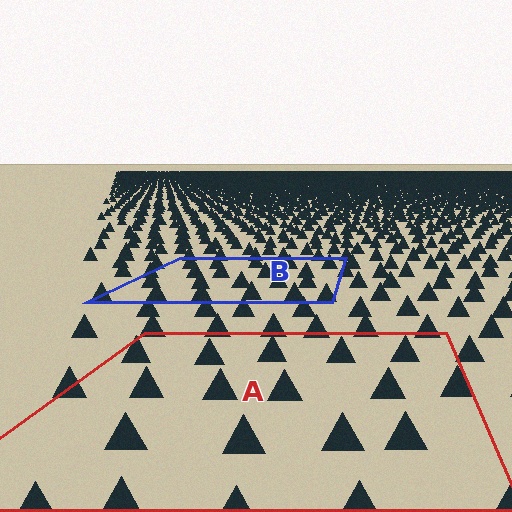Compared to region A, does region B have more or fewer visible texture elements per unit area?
Region B has more texture elements per unit area — they are packed more densely because it is farther away.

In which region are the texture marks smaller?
The texture marks are smaller in region B, because it is farther away.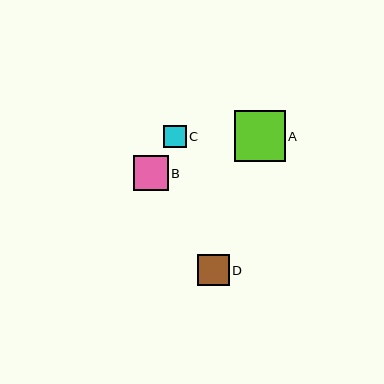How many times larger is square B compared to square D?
Square B is approximately 1.1 times the size of square D.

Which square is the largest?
Square A is the largest with a size of approximately 51 pixels.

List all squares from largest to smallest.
From largest to smallest: A, B, D, C.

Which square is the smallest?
Square C is the smallest with a size of approximately 22 pixels.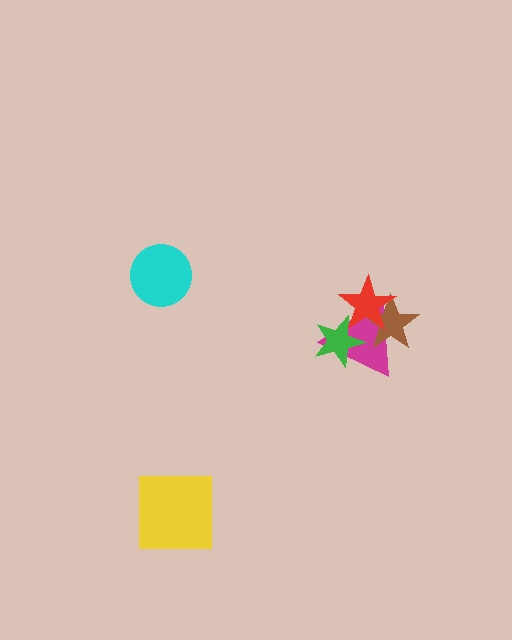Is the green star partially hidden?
Yes, it is partially covered by another shape.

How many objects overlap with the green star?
2 objects overlap with the green star.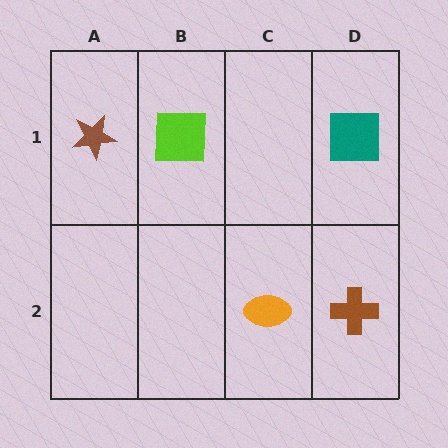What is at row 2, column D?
A brown cross.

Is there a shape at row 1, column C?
No, that cell is empty.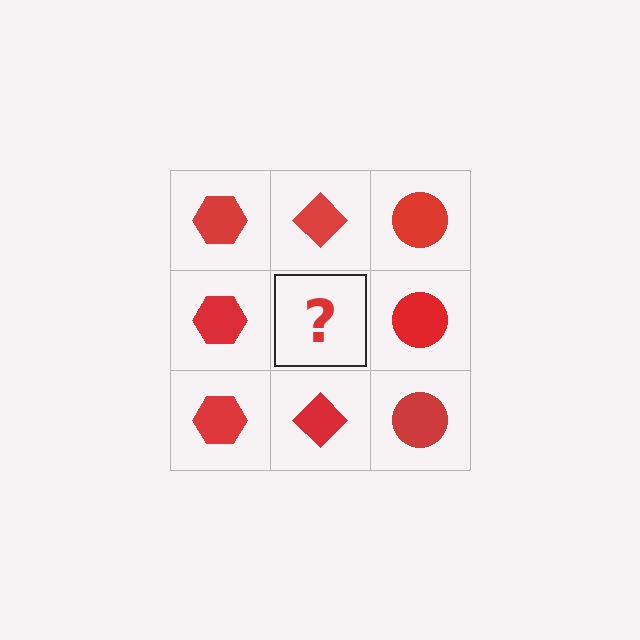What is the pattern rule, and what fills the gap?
The rule is that each column has a consistent shape. The gap should be filled with a red diamond.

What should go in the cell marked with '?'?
The missing cell should contain a red diamond.